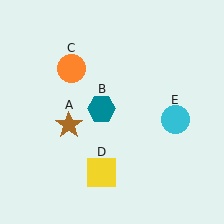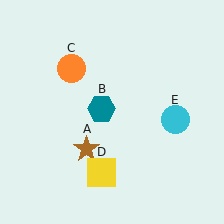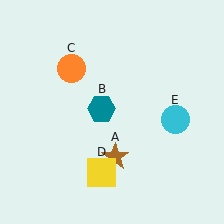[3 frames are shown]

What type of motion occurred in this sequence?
The brown star (object A) rotated counterclockwise around the center of the scene.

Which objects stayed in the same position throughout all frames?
Teal hexagon (object B) and orange circle (object C) and yellow square (object D) and cyan circle (object E) remained stationary.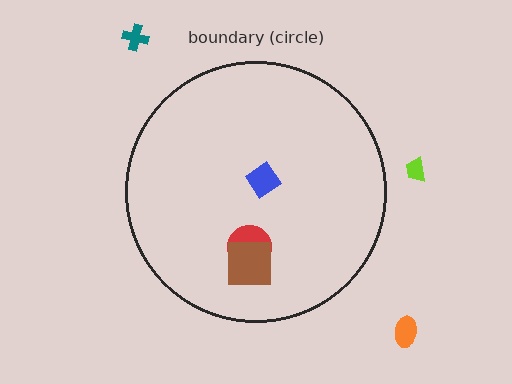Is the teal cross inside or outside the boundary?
Outside.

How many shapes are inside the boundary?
3 inside, 3 outside.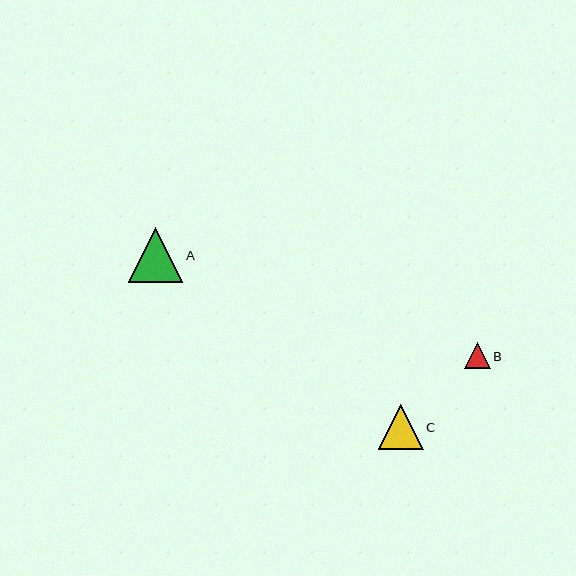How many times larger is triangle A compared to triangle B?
Triangle A is approximately 2.1 times the size of triangle B.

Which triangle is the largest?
Triangle A is the largest with a size of approximately 55 pixels.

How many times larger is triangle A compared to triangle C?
Triangle A is approximately 1.2 times the size of triangle C.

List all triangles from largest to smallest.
From largest to smallest: A, C, B.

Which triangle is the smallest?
Triangle B is the smallest with a size of approximately 26 pixels.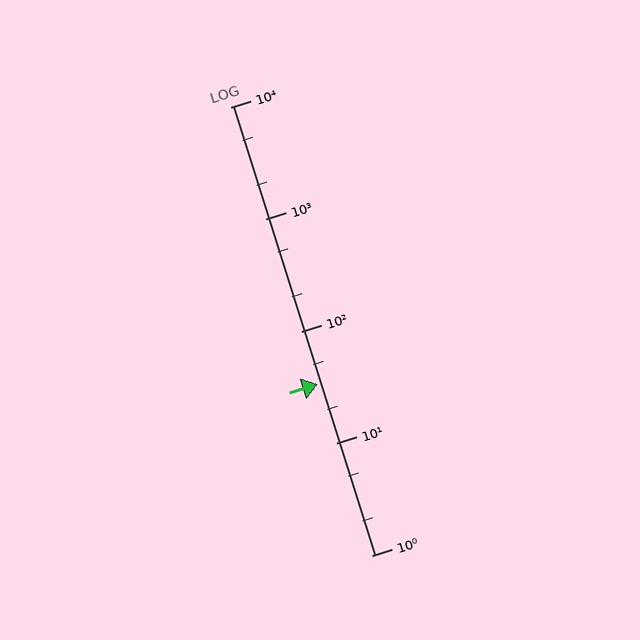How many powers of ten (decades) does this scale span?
The scale spans 4 decades, from 1 to 10000.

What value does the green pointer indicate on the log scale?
The pointer indicates approximately 34.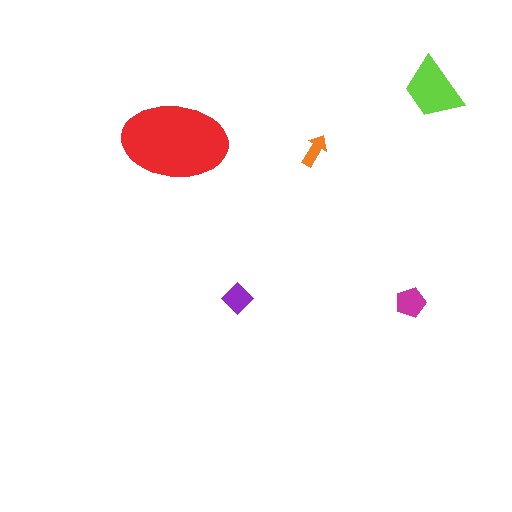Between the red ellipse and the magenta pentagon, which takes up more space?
The red ellipse.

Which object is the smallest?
The orange arrow.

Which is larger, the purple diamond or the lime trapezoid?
The lime trapezoid.